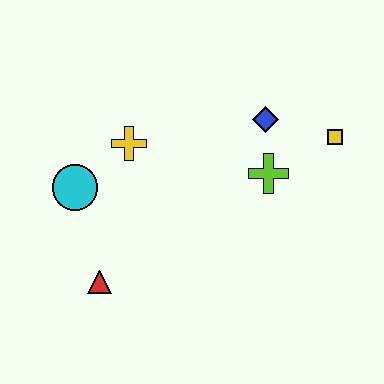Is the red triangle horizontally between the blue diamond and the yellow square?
No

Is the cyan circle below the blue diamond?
Yes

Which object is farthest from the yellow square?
The red triangle is farthest from the yellow square.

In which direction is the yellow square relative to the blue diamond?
The yellow square is to the right of the blue diamond.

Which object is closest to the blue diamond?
The lime cross is closest to the blue diamond.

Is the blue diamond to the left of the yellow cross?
No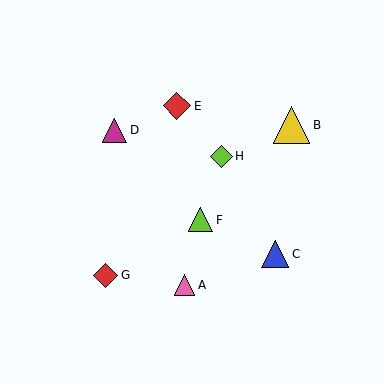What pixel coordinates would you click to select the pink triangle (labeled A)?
Click at (184, 285) to select the pink triangle A.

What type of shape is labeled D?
Shape D is a magenta triangle.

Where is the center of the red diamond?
The center of the red diamond is at (177, 106).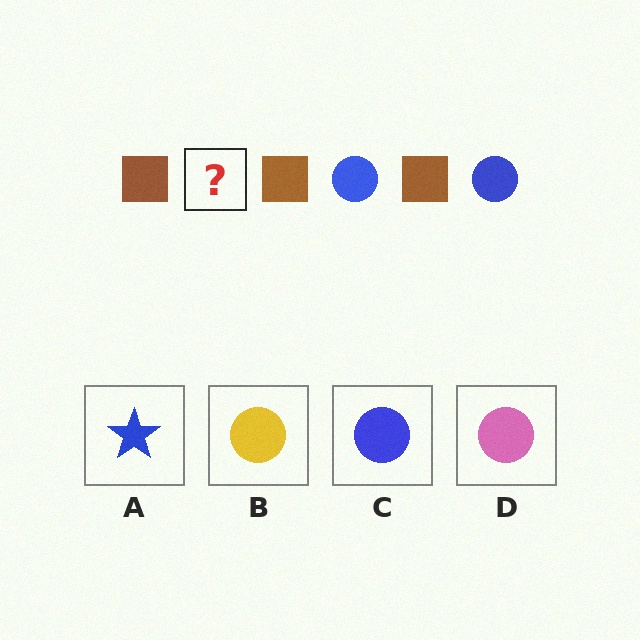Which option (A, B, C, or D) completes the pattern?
C.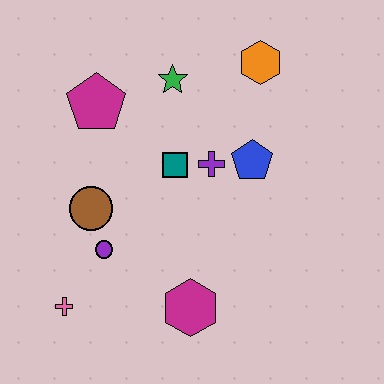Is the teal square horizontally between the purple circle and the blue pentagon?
Yes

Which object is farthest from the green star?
The pink cross is farthest from the green star.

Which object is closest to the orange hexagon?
The green star is closest to the orange hexagon.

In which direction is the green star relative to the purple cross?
The green star is above the purple cross.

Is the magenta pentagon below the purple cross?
No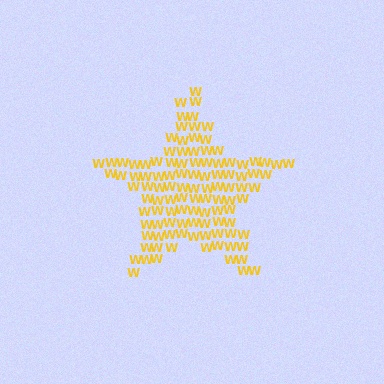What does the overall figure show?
The overall figure shows a star.